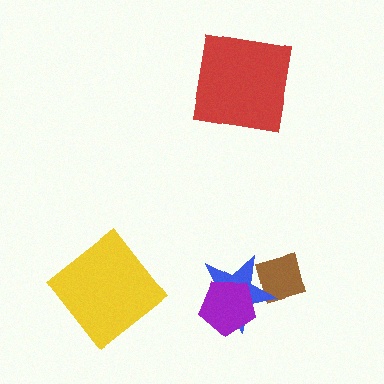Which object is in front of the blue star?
The purple pentagon is in front of the blue star.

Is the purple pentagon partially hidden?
No, no other shape covers it.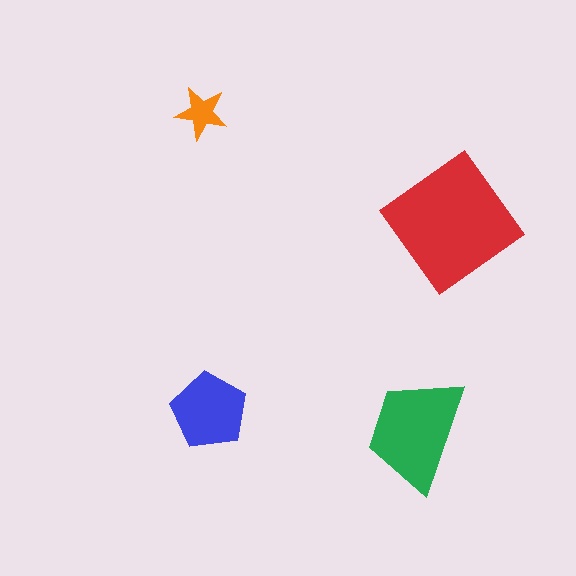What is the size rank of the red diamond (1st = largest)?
1st.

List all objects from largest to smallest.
The red diamond, the green trapezoid, the blue pentagon, the orange star.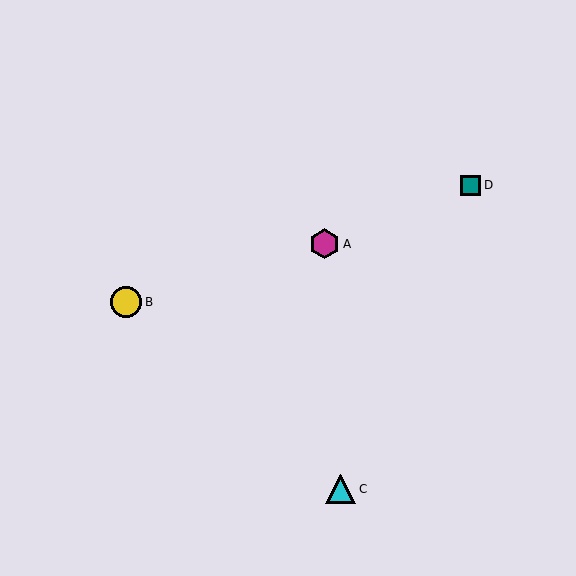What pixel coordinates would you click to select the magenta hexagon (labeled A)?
Click at (325, 244) to select the magenta hexagon A.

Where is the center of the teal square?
The center of the teal square is at (470, 185).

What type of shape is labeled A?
Shape A is a magenta hexagon.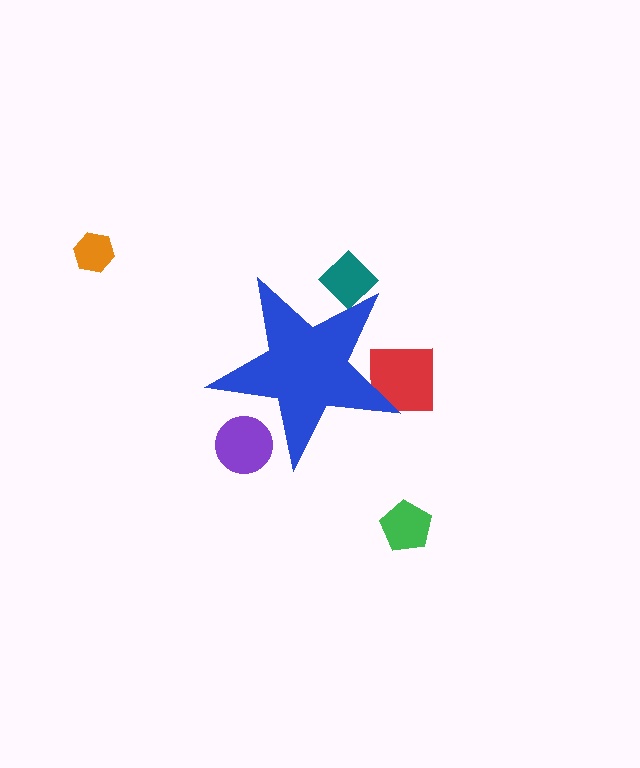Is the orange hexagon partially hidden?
No, the orange hexagon is fully visible.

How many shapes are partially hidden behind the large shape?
3 shapes are partially hidden.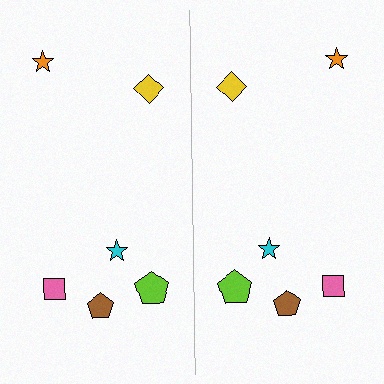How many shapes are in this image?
There are 12 shapes in this image.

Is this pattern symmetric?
Yes, this pattern has bilateral (reflection) symmetry.